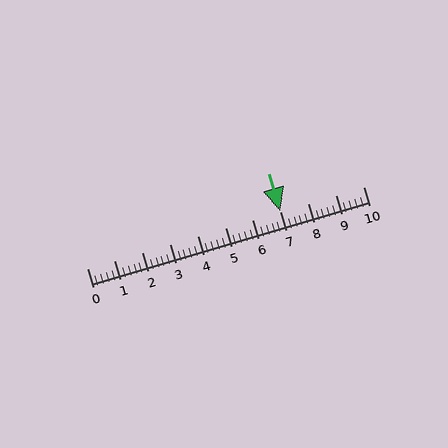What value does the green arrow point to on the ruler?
The green arrow points to approximately 7.0.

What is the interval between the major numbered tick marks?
The major tick marks are spaced 1 units apart.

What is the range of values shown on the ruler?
The ruler shows values from 0 to 10.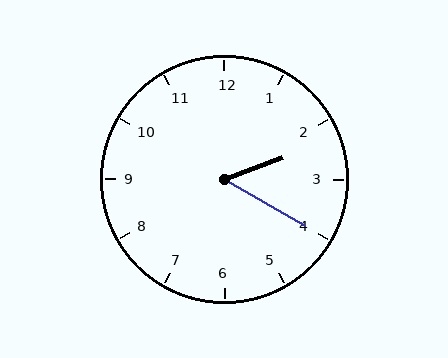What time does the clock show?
2:20.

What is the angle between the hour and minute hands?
Approximately 50 degrees.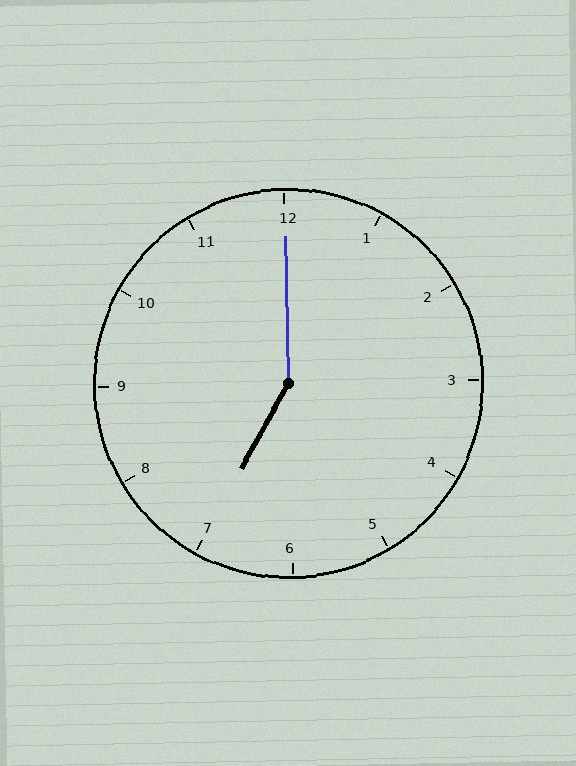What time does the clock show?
7:00.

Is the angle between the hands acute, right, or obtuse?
It is obtuse.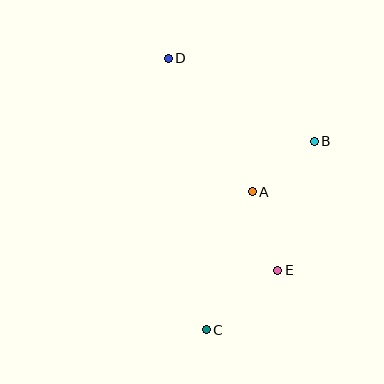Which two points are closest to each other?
Points A and B are closest to each other.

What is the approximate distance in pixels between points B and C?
The distance between B and C is approximately 217 pixels.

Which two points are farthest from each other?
Points C and D are farthest from each other.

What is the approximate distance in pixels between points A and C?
The distance between A and C is approximately 145 pixels.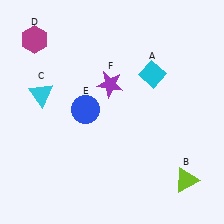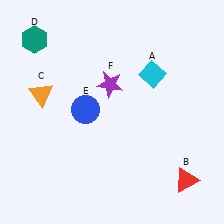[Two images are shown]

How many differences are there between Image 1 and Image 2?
There are 3 differences between the two images.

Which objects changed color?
B changed from lime to red. C changed from cyan to orange. D changed from magenta to teal.